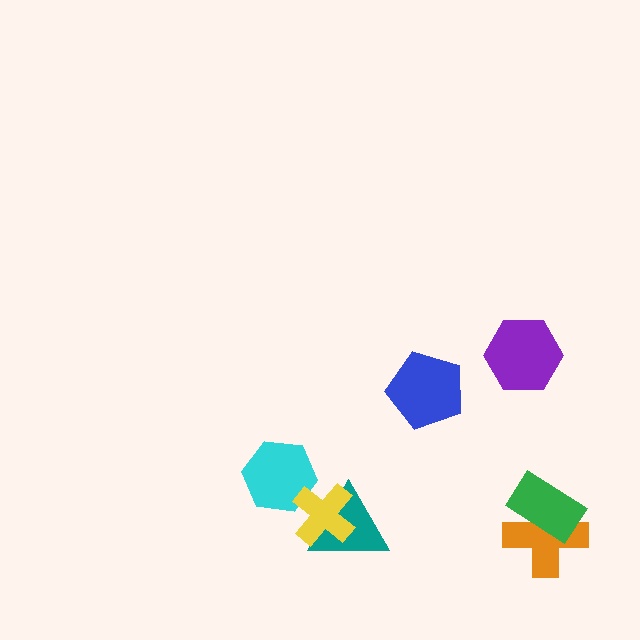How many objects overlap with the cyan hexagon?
1 object overlaps with the cyan hexagon.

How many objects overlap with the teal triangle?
1 object overlaps with the teal triangle.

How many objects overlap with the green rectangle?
1 object overlaps with the green rectangle.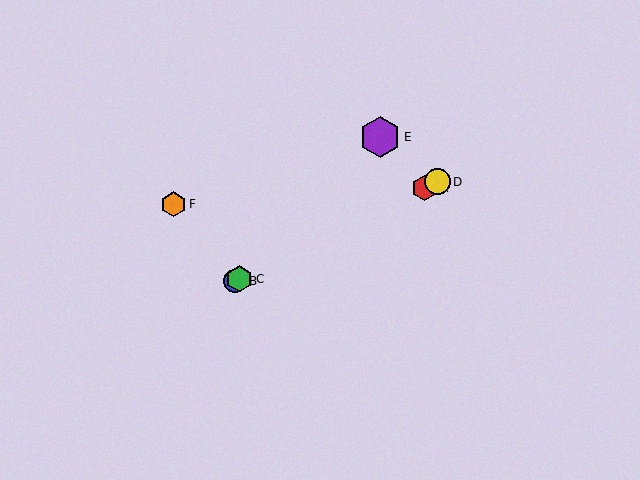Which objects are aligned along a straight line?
Objects A, B, C, D are aligned along a straight line.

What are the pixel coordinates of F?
Object F is at (173, 204).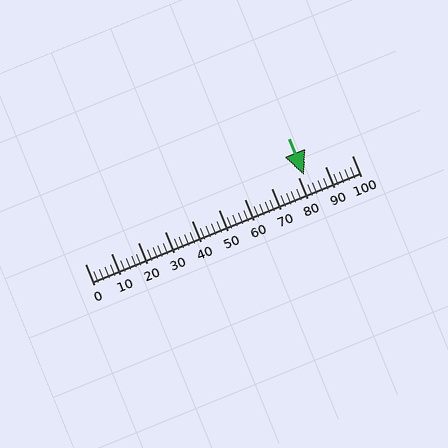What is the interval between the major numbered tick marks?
The major tick marks are spaced 10 units apart.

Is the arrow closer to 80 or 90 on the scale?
The arrow is closer to 80.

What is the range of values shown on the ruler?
The ruler shows values from 0 to 100.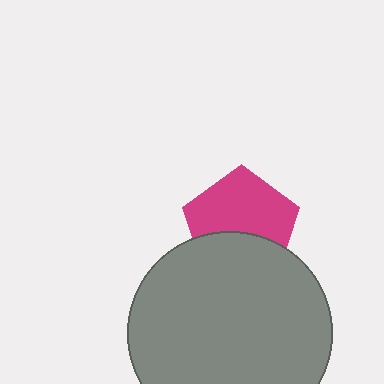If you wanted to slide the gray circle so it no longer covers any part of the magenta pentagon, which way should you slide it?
Slide it down — that is the most direct way to separate the two shapes.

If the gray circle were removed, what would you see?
You would see the complete magenta pentagon.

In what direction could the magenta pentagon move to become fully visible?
The magenta pentagon could move up. That would shift it out from behind the gray circle entirely.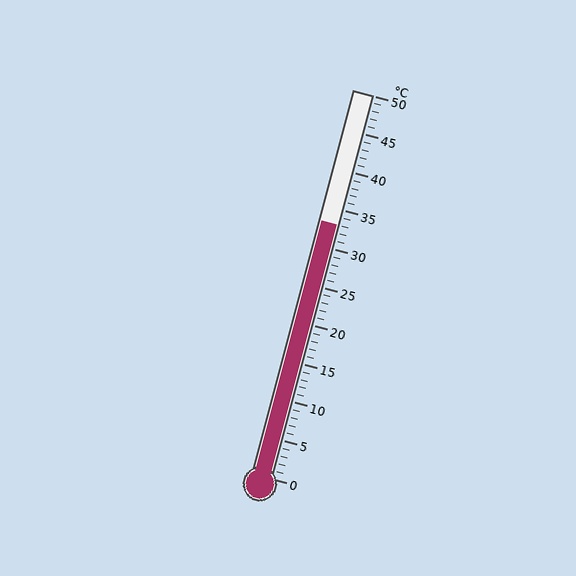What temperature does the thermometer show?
The thermometer shows approximately 33°C.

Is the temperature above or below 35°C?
The temperature is below 35°C.